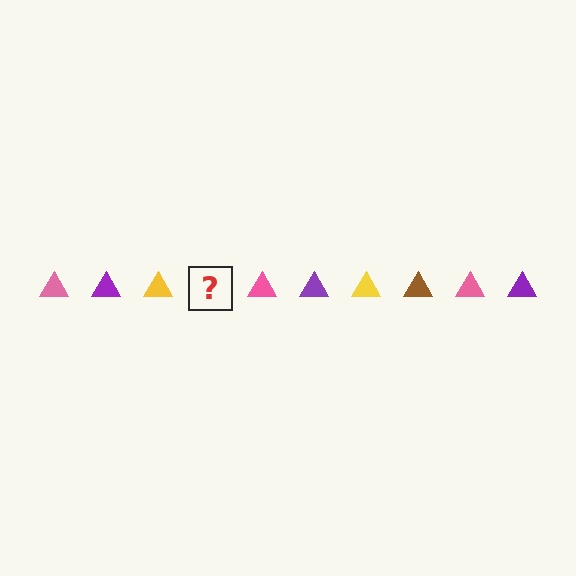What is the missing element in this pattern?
The missing element is a brown triangle.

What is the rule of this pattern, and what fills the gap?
The rule is that the pattern cycles through pink, purple, yellow, brown triangles. The gap should be filled with a brown triangle.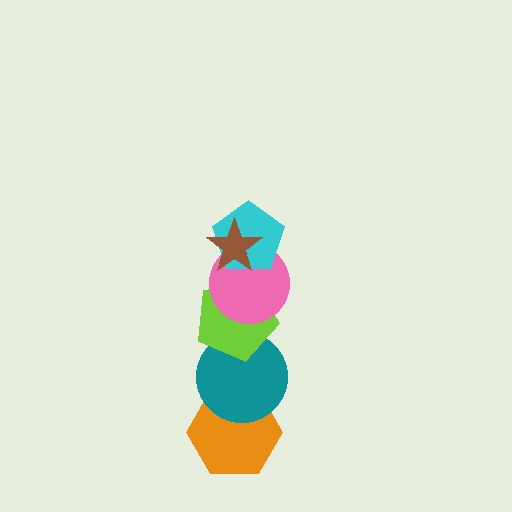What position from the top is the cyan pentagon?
The cyan pentagon is 2nd from the top.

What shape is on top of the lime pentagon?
The pink circle is on top of the lime pentagon.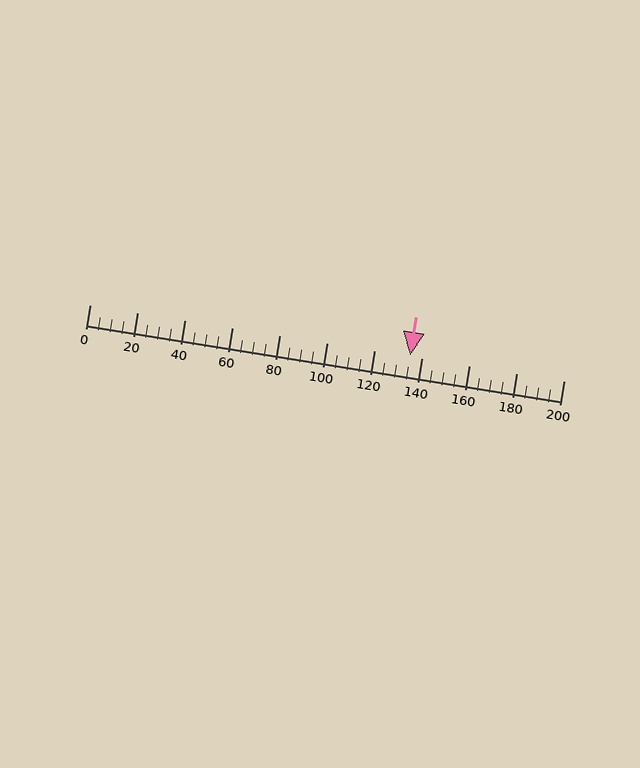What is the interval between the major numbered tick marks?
The major tick marks are spaced 20 units apart.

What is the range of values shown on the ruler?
The ruler shows values from 0 to 200.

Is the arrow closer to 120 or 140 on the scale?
The arrow is closer to 140.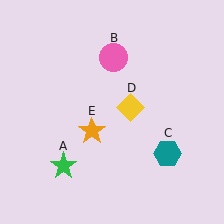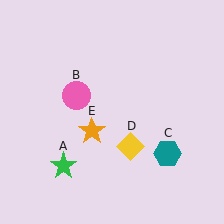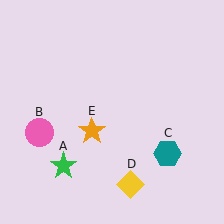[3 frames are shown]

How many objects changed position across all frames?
2 objects changed position: pink circle (object B), yellow diamond (object D).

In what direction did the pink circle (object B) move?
The pink circle (object B) moved down and to the left.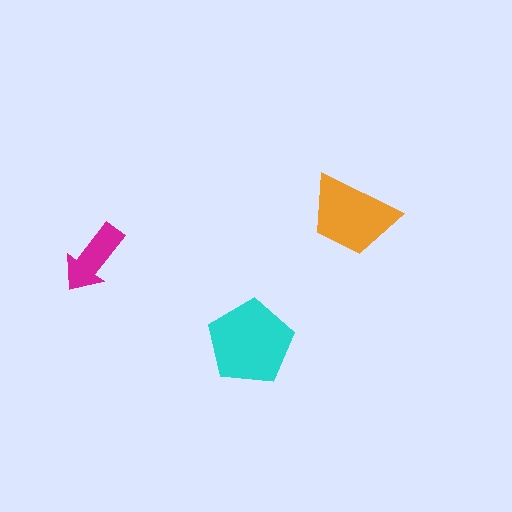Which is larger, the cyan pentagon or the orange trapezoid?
The cyan pentagon.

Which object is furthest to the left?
The magenta arrow is leftmost.